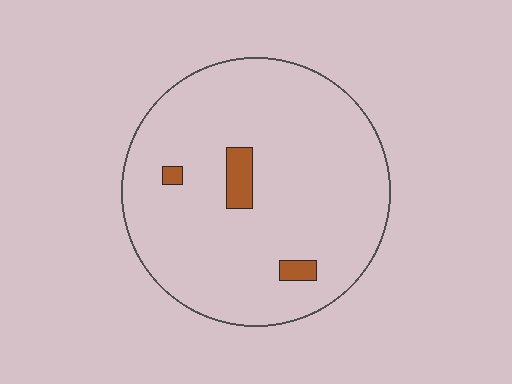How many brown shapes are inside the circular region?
3.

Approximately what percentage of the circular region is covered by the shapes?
Approximately 5%.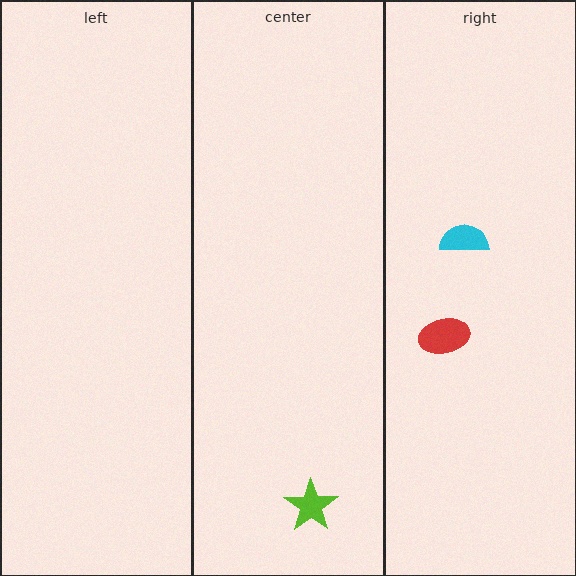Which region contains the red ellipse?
The right region.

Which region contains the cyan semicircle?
The right region.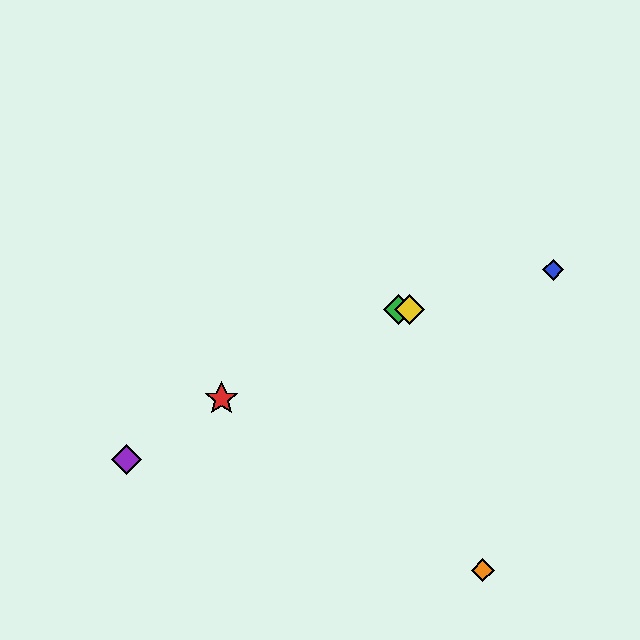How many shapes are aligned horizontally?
2 shapes (the green diamond, the yellow diamond) are aligned horizontally.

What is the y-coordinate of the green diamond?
The green diamond is at y≈309.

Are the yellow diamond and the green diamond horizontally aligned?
Yes, both are at y≈309.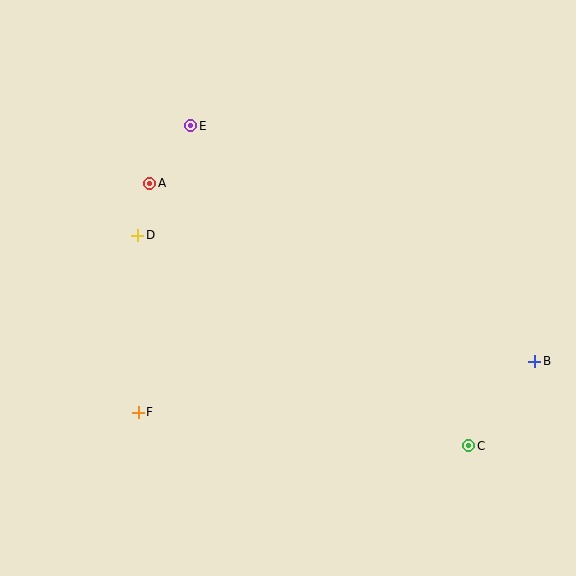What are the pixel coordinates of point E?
Point E is at (191, 126).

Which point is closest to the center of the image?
Point D at (138, 235) is closest to the center.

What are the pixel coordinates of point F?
Point F is at (138, 412).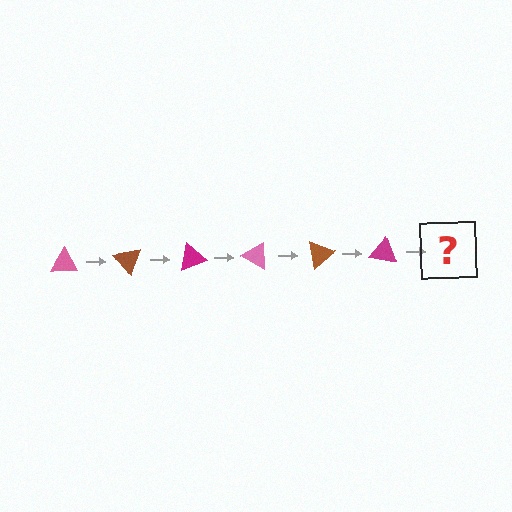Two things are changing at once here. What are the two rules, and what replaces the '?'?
The two rules are that it rotates 50 degrees each step and the color cycles through pink, brown, and magenta. The '?' should be a pink triangle, rotated 300 degrees from the start.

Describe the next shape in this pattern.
It should be a pink triangle, rotated 300 degrees from the start.